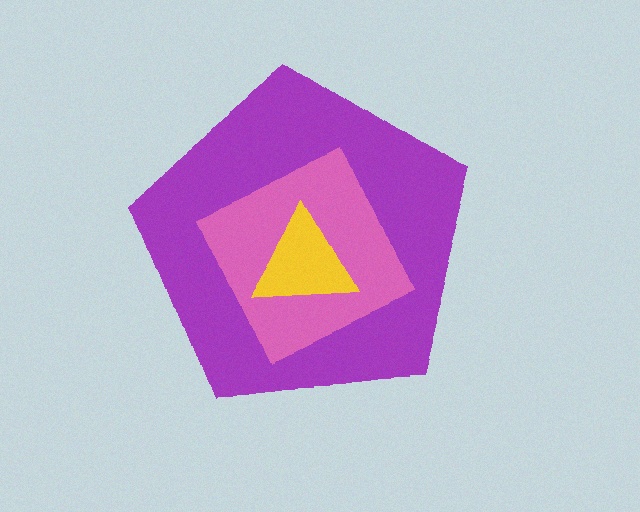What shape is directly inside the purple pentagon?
The pink square.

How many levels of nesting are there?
3.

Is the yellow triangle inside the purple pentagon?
Yes.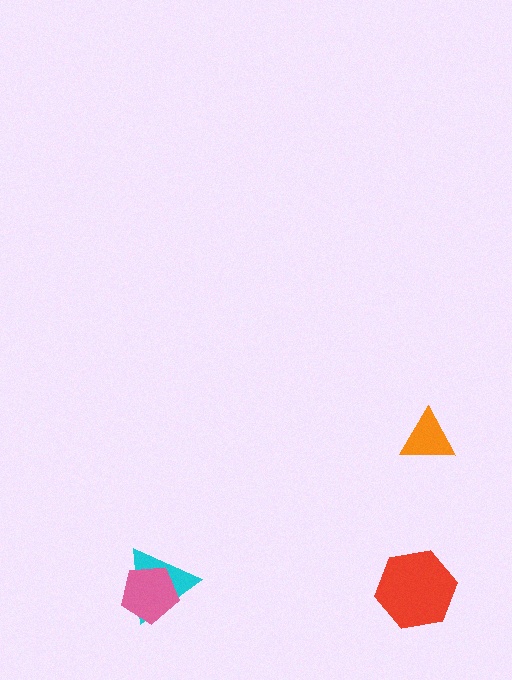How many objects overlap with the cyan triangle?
1 object overlaps with the cyan triangle.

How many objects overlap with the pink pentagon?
1 object overlaps with the pink pentagon.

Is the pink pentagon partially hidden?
No, no other shape covers it.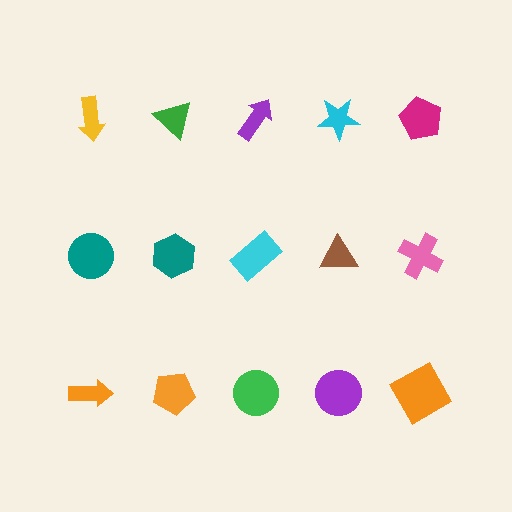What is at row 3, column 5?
An orange square.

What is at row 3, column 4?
A purple circle.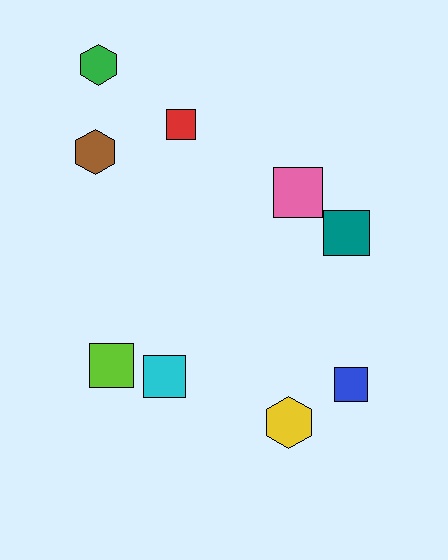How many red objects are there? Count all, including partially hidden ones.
There is 1 red object.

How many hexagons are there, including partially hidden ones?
There are 3 hexagons.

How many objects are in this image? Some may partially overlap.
There are 9 objects.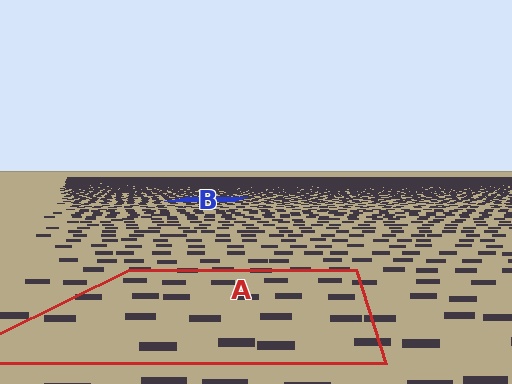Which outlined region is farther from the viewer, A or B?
Region B is farther from the viewer — the texture elements inside it appear smaller and more densely packed.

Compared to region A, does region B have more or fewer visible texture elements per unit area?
Region B has more texture elements per unit area — they are packed more densely because it is farther away.